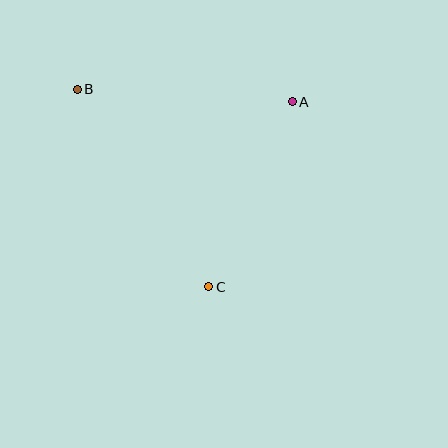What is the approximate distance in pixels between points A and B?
The distance between A and B is approximately 215 pixels.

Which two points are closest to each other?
Points A and C are closest to each other.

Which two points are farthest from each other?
Points B and C are farthest from each other.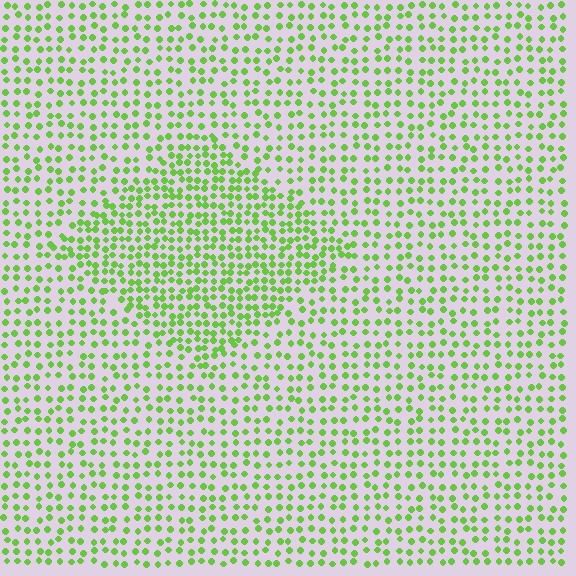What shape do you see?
I see a diamond.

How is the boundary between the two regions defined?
The boundary is defined by a change in element density (approximately 1.7x ratio). All elements are the same color, size, and shape.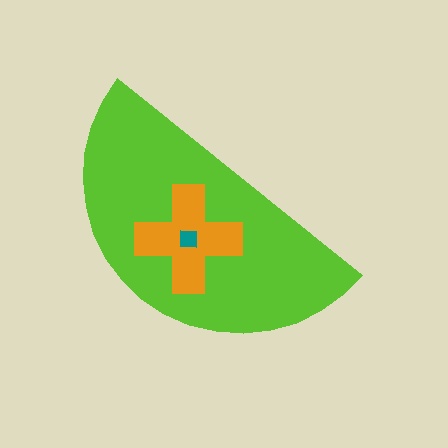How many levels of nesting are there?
3.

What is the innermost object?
The teal square.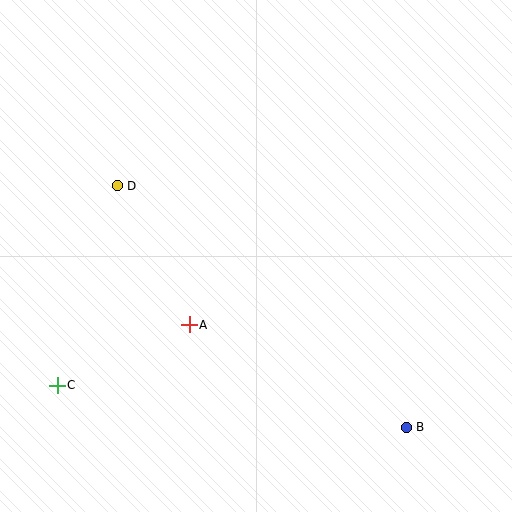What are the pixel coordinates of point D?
Point D is at (117, 186).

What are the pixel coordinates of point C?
Point C is at (57, 385).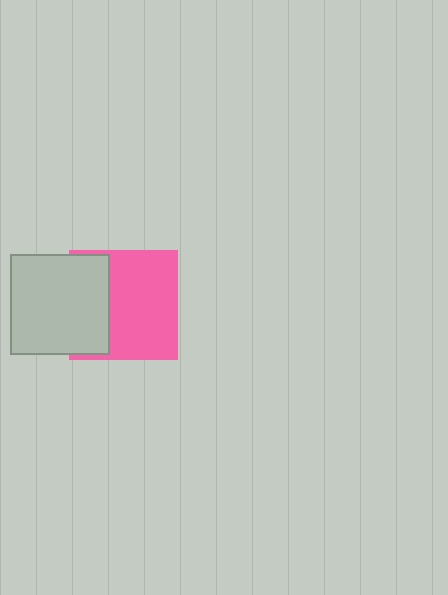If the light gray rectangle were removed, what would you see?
You would see the complete pink square.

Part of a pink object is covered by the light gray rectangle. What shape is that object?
It is a square.